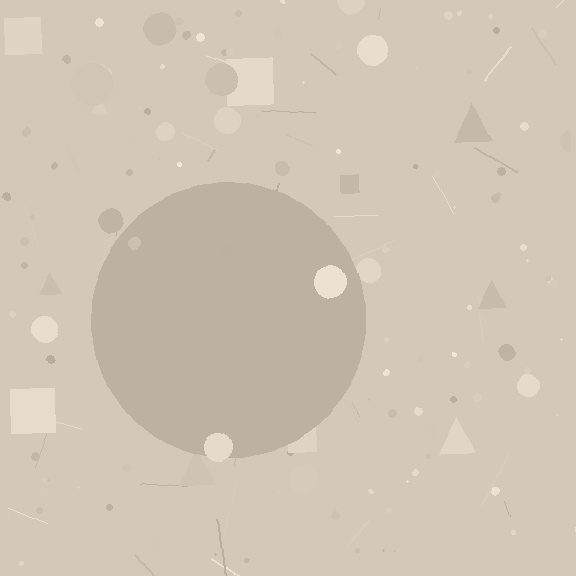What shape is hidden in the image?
A circle is hidden in the image.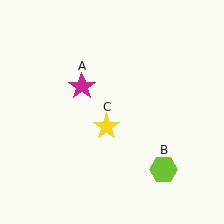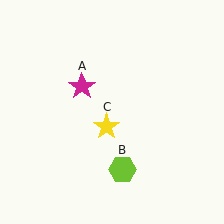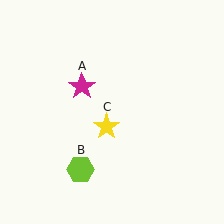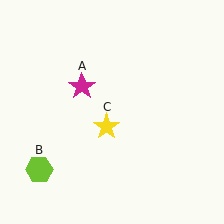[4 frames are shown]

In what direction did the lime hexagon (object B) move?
The lime hexagon (object B) moved left.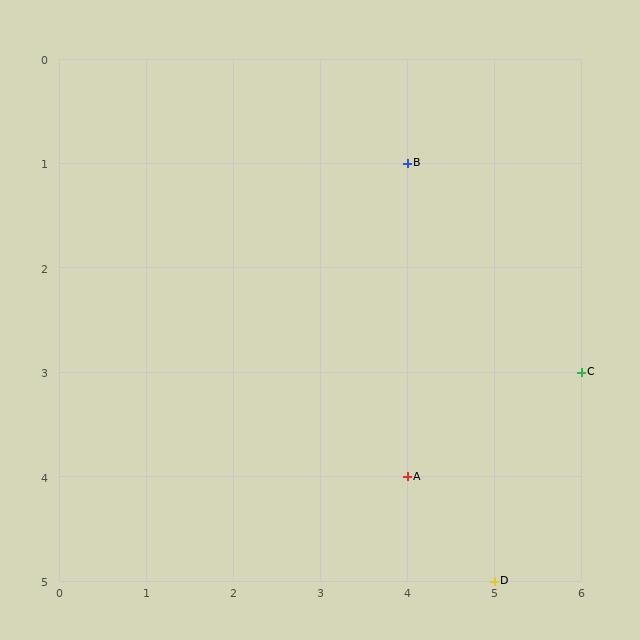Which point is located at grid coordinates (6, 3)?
Point C is at (6, 3).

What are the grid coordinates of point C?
Point C is at grid coordinates (6, 3).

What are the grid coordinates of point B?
Point B is at grid coordinates (4, 1).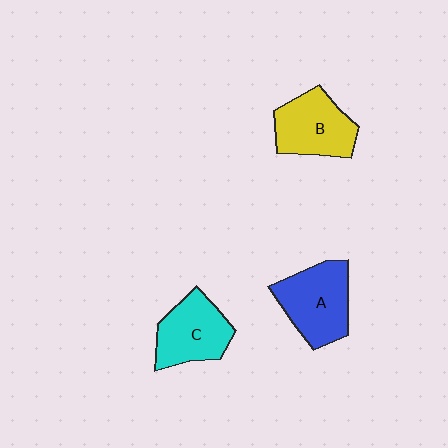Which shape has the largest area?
Shape A (blue).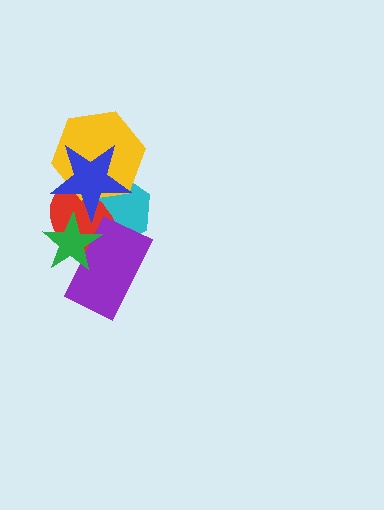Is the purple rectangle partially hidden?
Yes, it is partially covered by another shape.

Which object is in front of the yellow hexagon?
The blue star is in front of the yellow hexagon.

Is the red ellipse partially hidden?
Yes, it is partially covered by another shape.